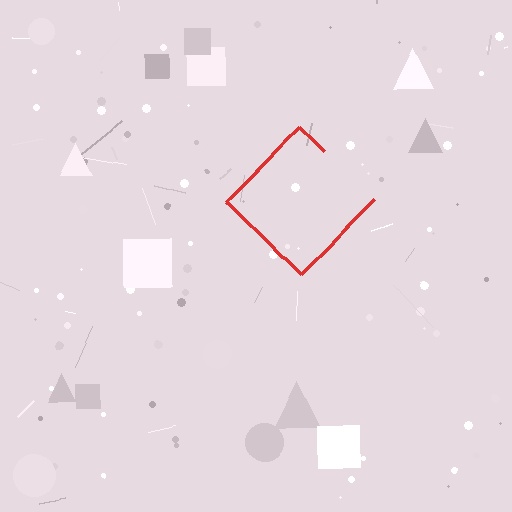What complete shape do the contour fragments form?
The contour fragments form a diamond.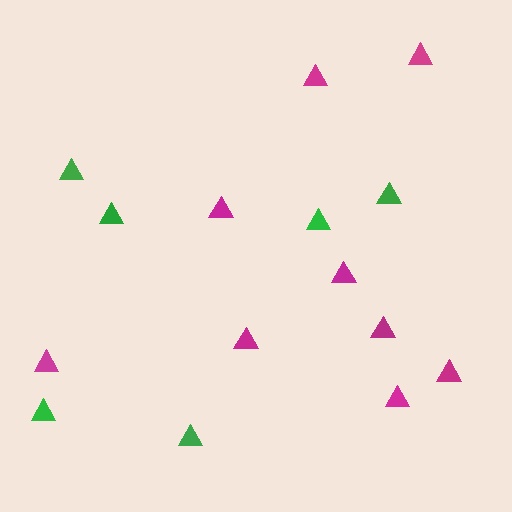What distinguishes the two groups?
There are 2 groups: one group of green triangles (6) and one group of magenta triangles (9).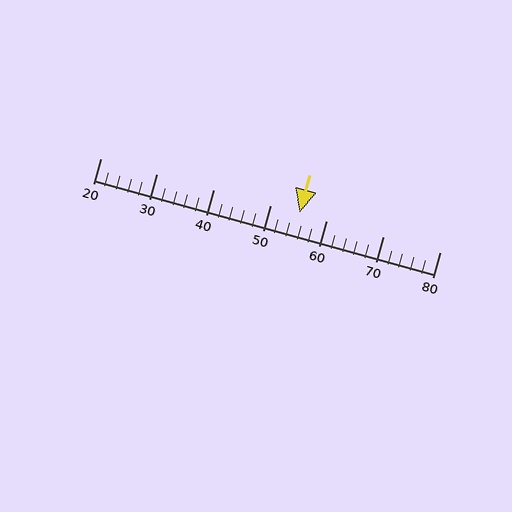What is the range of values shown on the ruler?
The ruler shows values from 20 to 80.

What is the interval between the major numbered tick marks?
The major tick marks are spaced 10 units apart.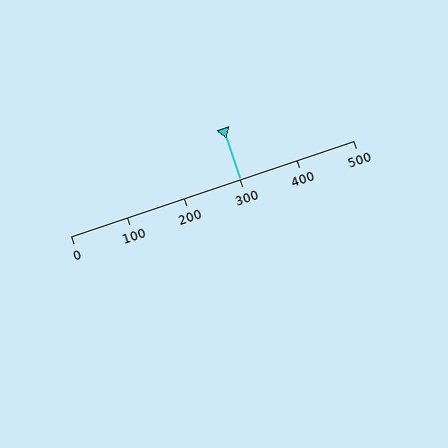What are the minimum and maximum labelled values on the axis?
The axis runs from 0 to 500.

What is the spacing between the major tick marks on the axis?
The major ticks are spaced 100 apart.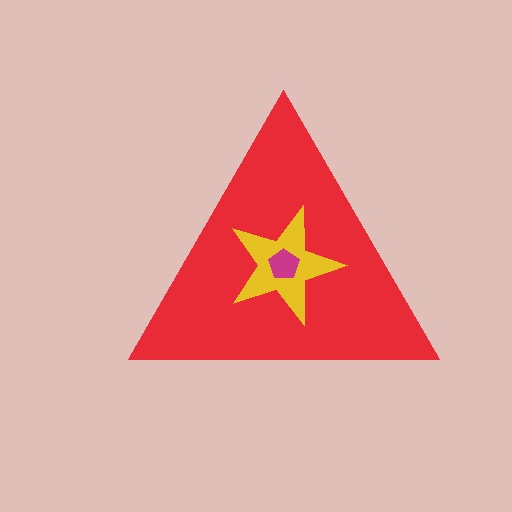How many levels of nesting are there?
3.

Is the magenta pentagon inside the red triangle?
Yes.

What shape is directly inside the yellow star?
The magenta pentagon.